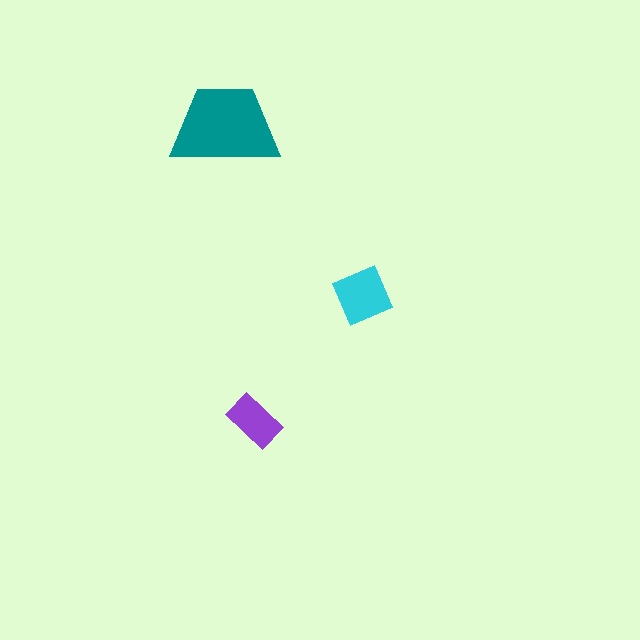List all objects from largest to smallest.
The teal trapezoid, the cyan square, the purple rectangle.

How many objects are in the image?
There are 3 objects in the image.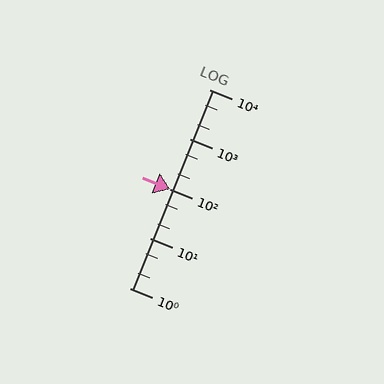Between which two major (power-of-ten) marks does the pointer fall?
The pointer is between 10 and 100.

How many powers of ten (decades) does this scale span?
The scale spans 4 decades, from 1 to 10000.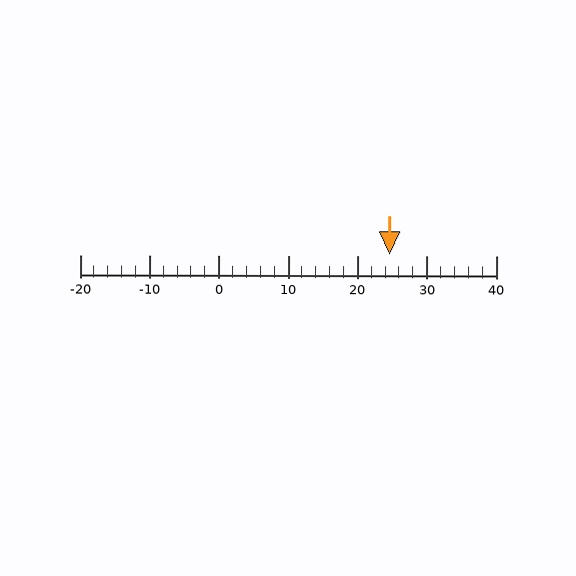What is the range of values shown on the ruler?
The ruler shows values from -20 to 40.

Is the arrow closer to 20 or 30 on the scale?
The arrow is closer to 20.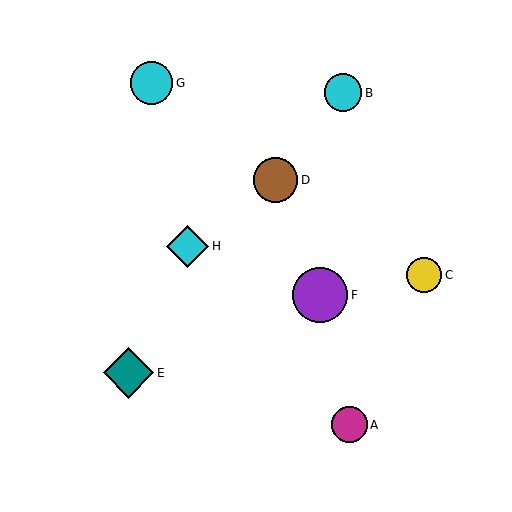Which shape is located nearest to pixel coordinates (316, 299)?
The purple circle (labeled F) at (320, 295) is nearest to that location.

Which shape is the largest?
The purple circle (labeled F) is the largest.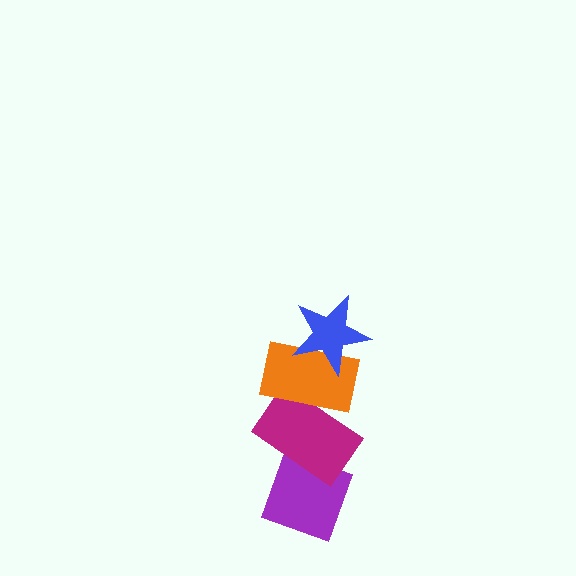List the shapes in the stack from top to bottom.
From top to bottom: the blue star, the orange rectangle, the magenta rectangle, the purple diamond.